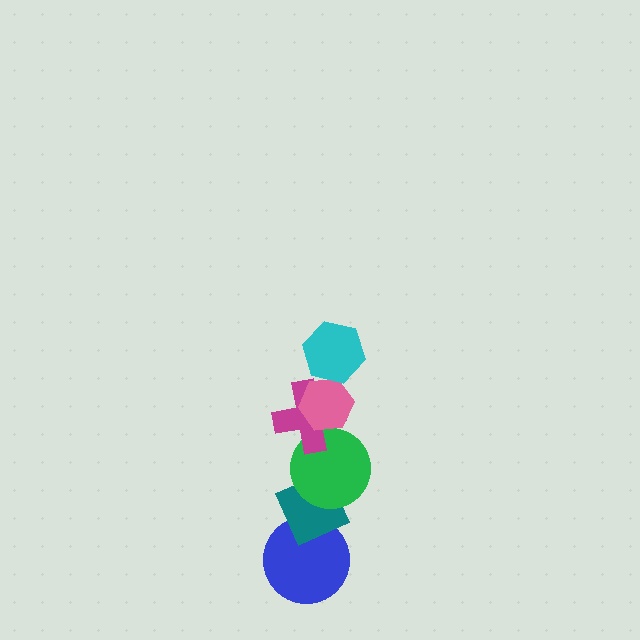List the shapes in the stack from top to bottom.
From top to bottom: the cyan hexagon, the pink hexagon, the magenta cross, the green circle, the teal diamond, the blue circle.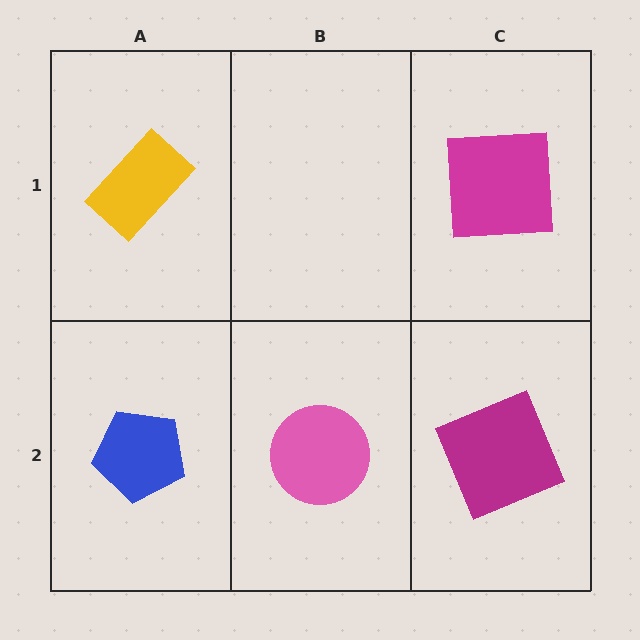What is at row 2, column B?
A pink circle.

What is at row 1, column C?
A magenta square.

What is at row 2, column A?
A blue pentagon.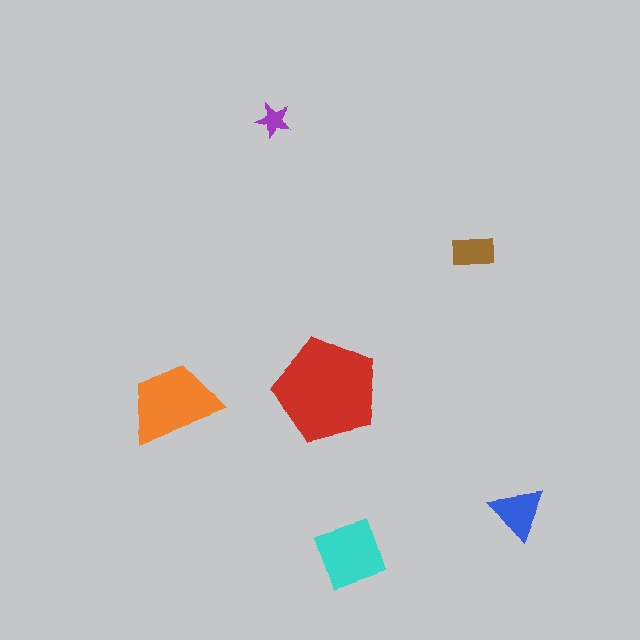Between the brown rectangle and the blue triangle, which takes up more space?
The blue triangle.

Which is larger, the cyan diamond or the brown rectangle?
The cyan diamond.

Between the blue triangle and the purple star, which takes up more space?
The blue triangle.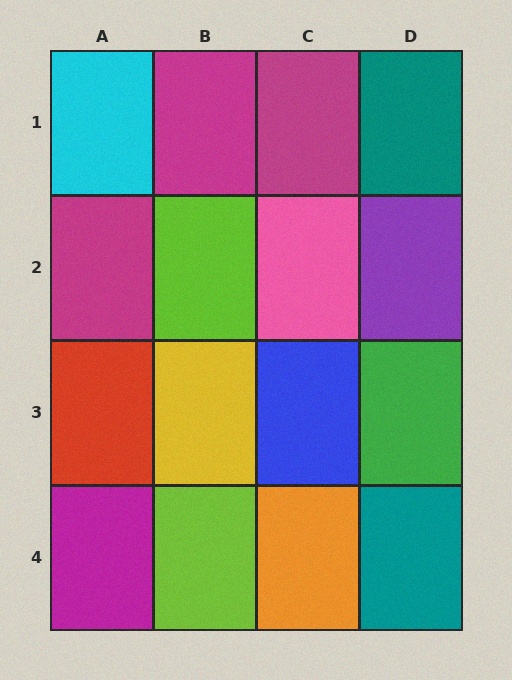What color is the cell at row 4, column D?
Teal.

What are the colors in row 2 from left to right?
Magenta, lime, pink, purple.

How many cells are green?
1 cell is green.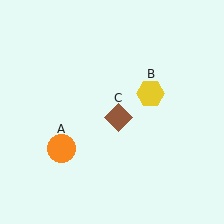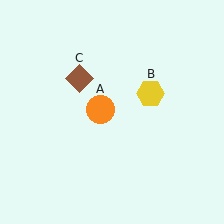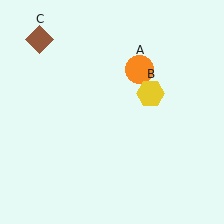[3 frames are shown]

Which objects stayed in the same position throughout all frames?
Yellow hexagon (object B) remained stationary.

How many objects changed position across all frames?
2 objects changed position: orange circle (object A), brown diamond (object C).